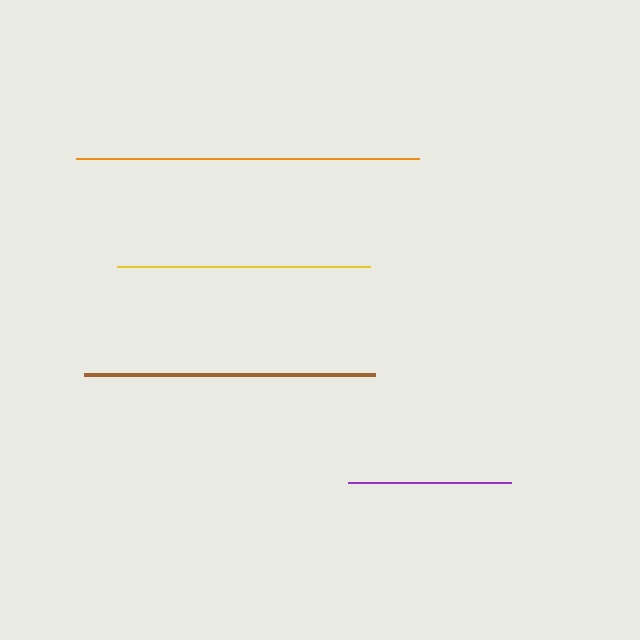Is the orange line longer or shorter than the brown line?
The orange line is longer than the brown line.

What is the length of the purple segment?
The purple segment is approximately 163 pixels long.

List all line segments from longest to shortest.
From longest to shortest: orange, brown, yellow, purple.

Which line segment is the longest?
The orange line is the longest at approximately 344 pixels.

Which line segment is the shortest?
The purple line is the shortest at approximately 163 pixels.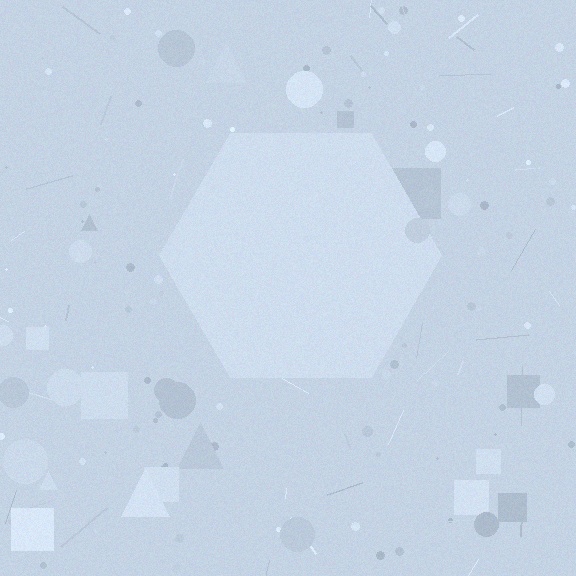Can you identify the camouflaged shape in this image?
The camouflaged shape is a hexagon.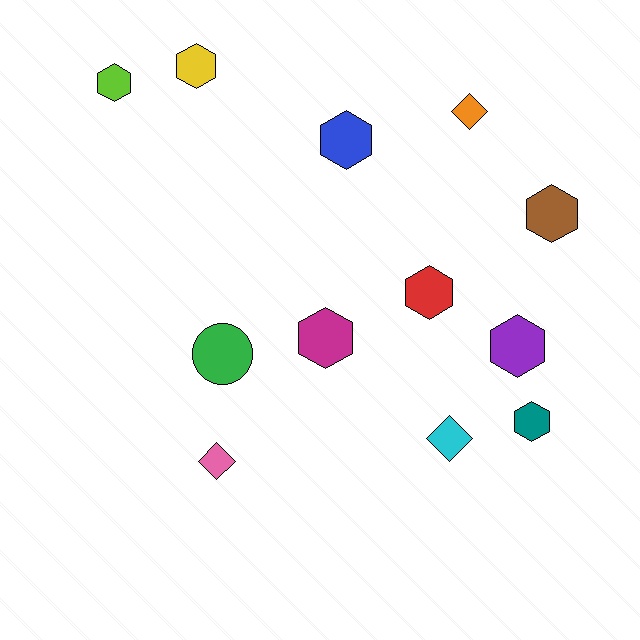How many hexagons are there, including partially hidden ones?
There are 8 hexagons.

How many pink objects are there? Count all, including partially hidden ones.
There is 1 pink object.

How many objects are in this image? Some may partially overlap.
There are 12 objects.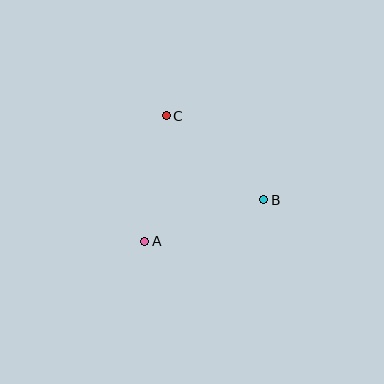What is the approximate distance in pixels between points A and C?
The distance between A and C is approximately 127 pixels.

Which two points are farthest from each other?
Points B and C are farthest from each other.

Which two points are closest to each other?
Points A and B are closest to each other.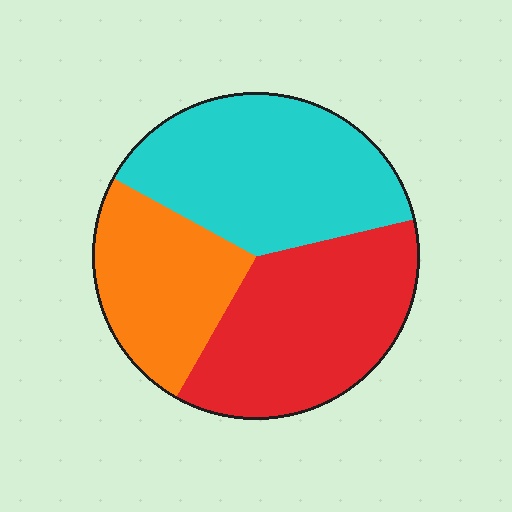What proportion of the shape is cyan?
Cyan covers 38% of the shape.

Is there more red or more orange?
Red.